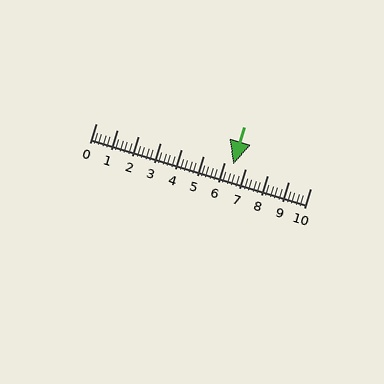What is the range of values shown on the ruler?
The ruler shows values from 0 to 10.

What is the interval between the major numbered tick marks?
The major tick marks are spaced 1 units apart.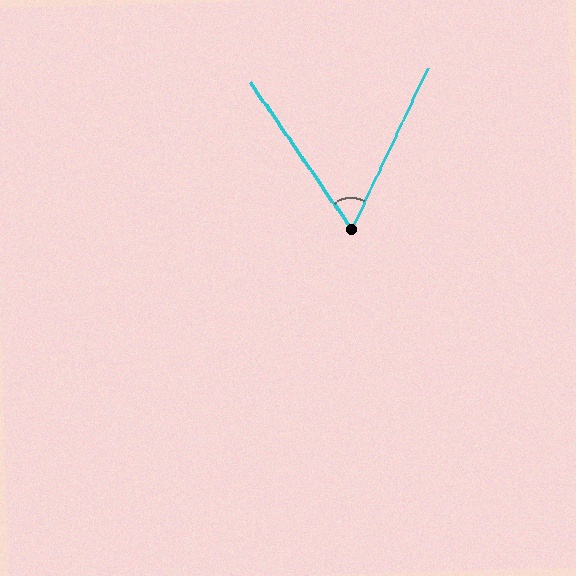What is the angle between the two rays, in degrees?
Approximately 60 degrees.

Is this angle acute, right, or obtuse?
It is acute.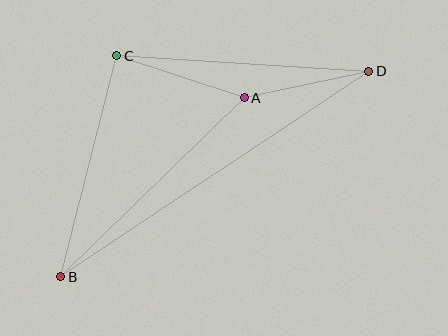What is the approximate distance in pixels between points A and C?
The distance between A and C is approximately 134 pixels.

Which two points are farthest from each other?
Points B and D are farthest from each other.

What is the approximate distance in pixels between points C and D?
The distance between C and D is approximately 252 pixels.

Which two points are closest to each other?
Points A and D are closest to each other.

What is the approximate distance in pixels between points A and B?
The distance between A and B is approximately 256 pixels.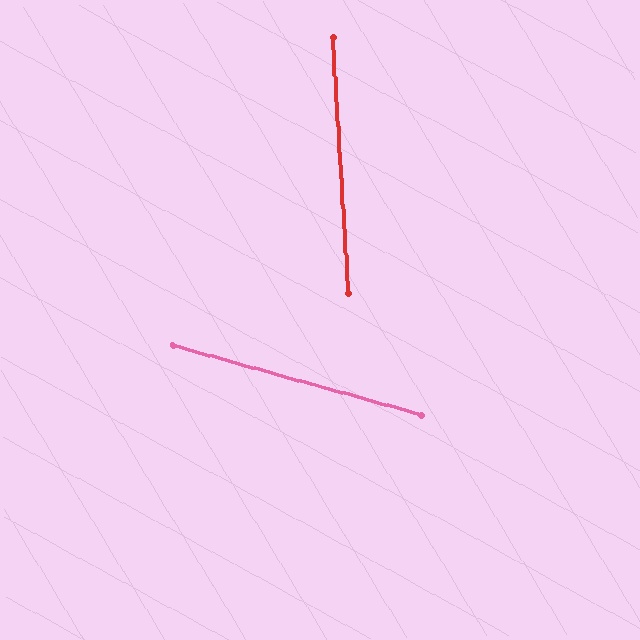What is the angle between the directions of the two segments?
Approximately 71 degrees.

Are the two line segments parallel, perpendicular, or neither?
Neither parallel nor perpendicular — they differ by about 71°.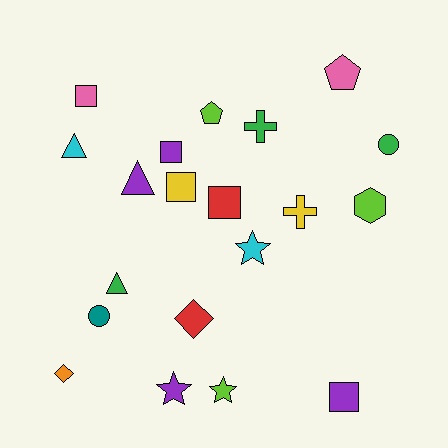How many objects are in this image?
There are 20 objects.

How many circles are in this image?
There are 2 circles.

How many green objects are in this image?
There are 3 green objects.